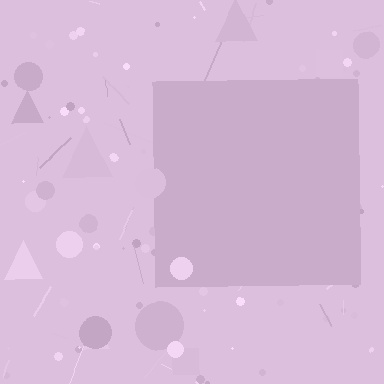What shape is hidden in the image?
A square is hidden in the image.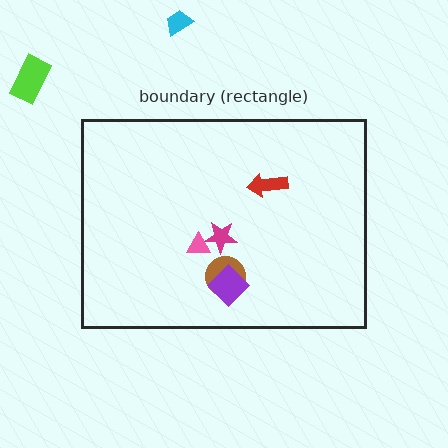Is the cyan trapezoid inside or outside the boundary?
Outside.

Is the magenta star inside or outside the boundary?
Inside.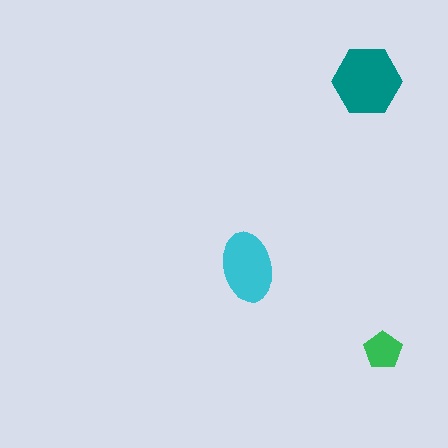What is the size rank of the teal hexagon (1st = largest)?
1st.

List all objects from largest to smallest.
The teal hexagon, the cyan ellipse, the green pentagon.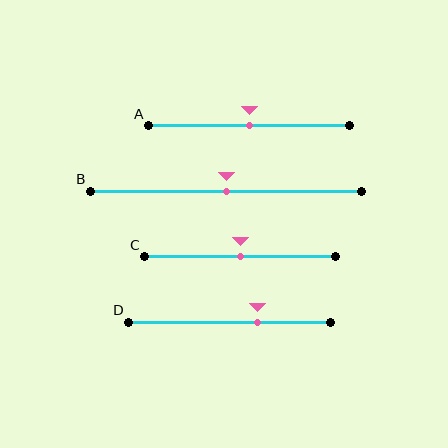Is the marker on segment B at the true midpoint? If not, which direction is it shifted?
Yes, the marker on segment B is at the true midpoint.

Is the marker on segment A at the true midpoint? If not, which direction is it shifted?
Yes, the marker on segment A is at the true midpoint.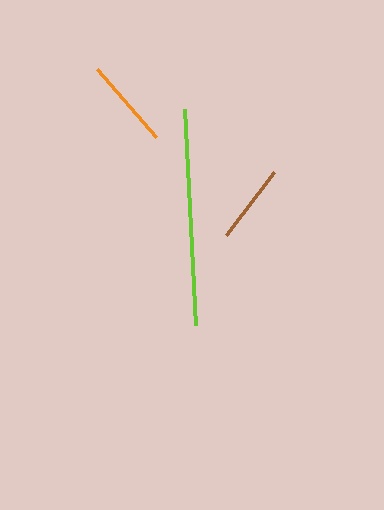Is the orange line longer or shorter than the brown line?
The orange line is longer than the brown line.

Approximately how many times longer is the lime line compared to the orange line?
The lime line is approximately 2.4 times the length of the orange line.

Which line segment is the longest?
The lime line is the longest at approximately 217 pixels.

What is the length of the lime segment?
The lime segment is approximately 217 pixels long.